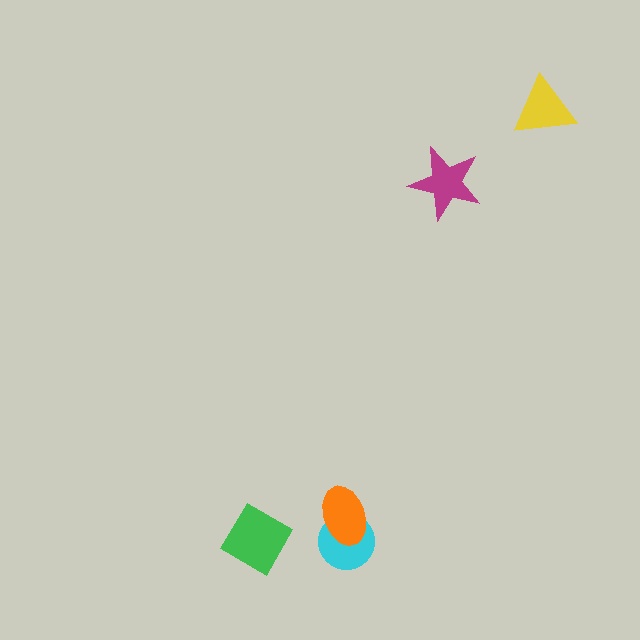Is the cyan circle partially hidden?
Yes, it is partially covered by another shape.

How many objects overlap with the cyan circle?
1 object overlaps with the cyan circle.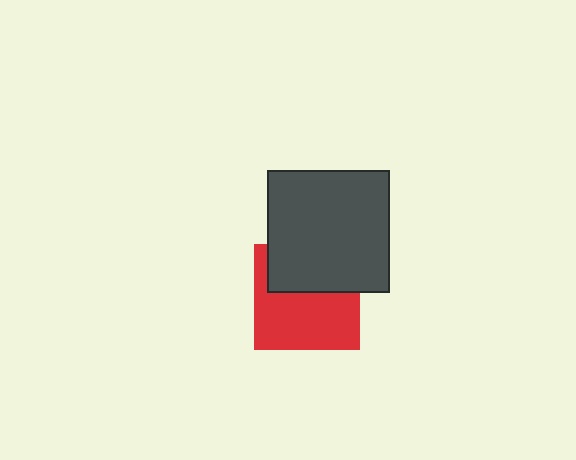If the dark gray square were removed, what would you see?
You would see the complete red square.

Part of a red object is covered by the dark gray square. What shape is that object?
It is a square.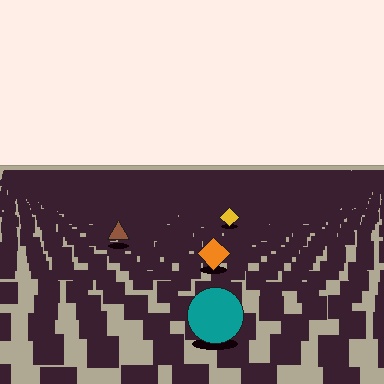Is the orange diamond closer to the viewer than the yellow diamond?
Yes. The orange diamond is closer — you can tell from the texture gradient: the ground texture is coarser near it.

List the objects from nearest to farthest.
From nearest to farthest: the teal circle, the orange diamond, the brown triangle, the yellow diamond.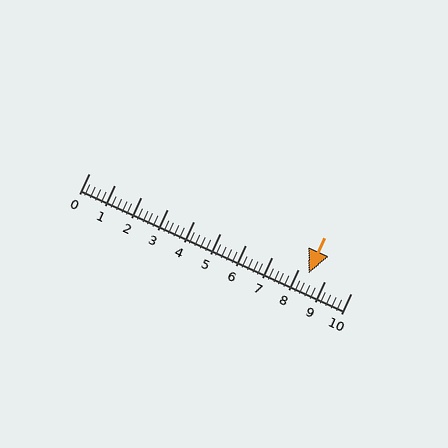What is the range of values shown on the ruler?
The ruler shows values from 0 to 10.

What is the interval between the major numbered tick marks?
The major tick marks are spaced 1 units apart.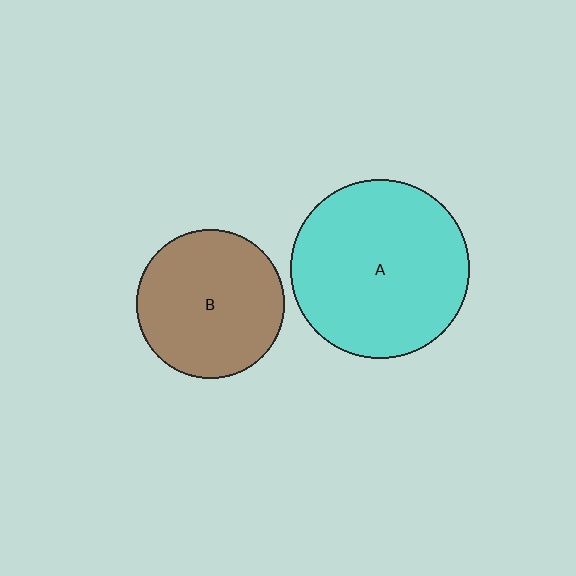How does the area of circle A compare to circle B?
Approximately 1.5 times.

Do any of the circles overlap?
No, none of the circles overlap.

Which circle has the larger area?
Circle A (cyan).